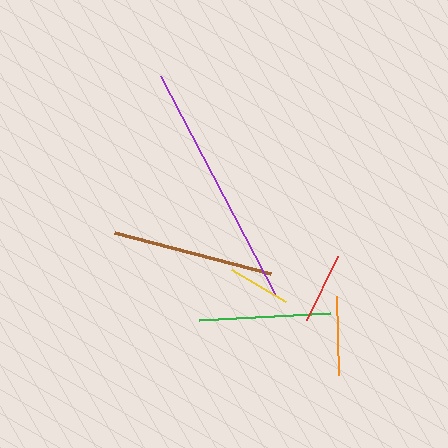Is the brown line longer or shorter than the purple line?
The purple line is longer than the brown line.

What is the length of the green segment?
The green segment is approximately 131 pixels long.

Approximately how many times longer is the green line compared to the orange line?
The green line is approximately 1.7 times the length of the orange line.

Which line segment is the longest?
The purple line is the longest at approximately 247 pixels.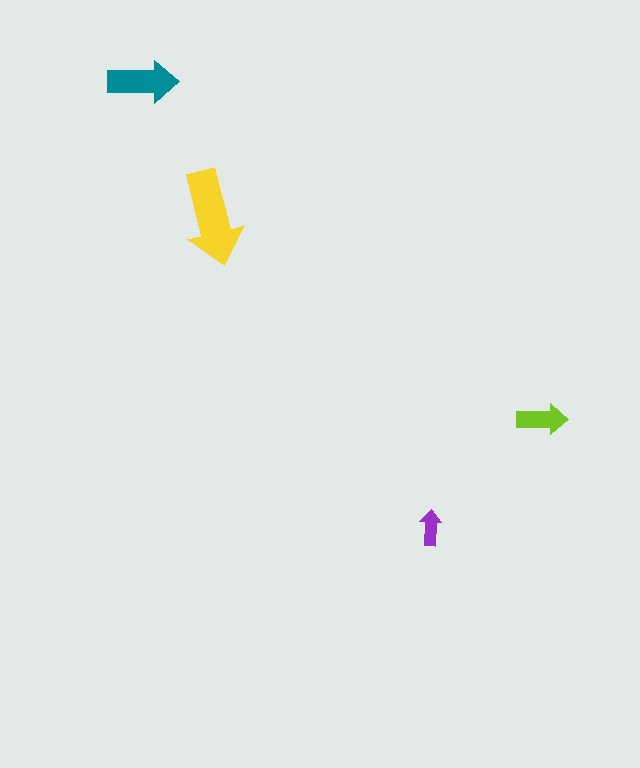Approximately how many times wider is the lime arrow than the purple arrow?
About 1.5 times wider.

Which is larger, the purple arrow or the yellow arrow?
The yellow one.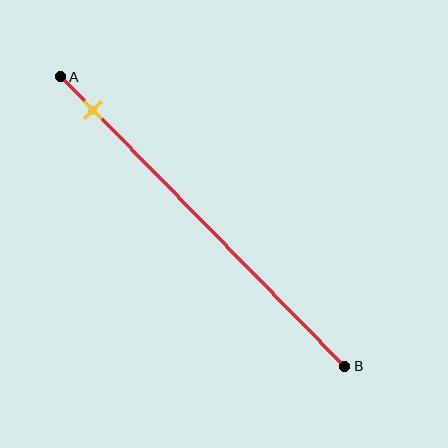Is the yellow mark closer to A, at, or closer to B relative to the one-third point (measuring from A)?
The yellow mark is closer to point A than the one-third point of segment AB.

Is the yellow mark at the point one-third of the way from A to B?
No, the mark is at about 10% from A, not at the 33% one-third point.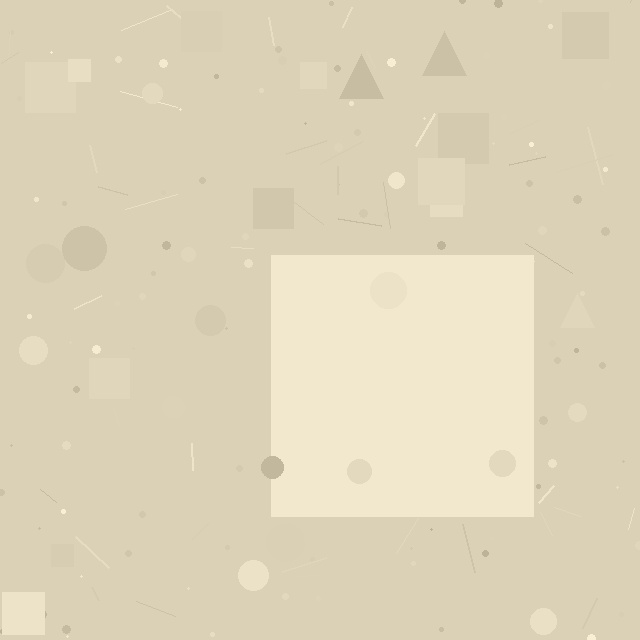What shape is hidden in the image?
A square is hidden in the image.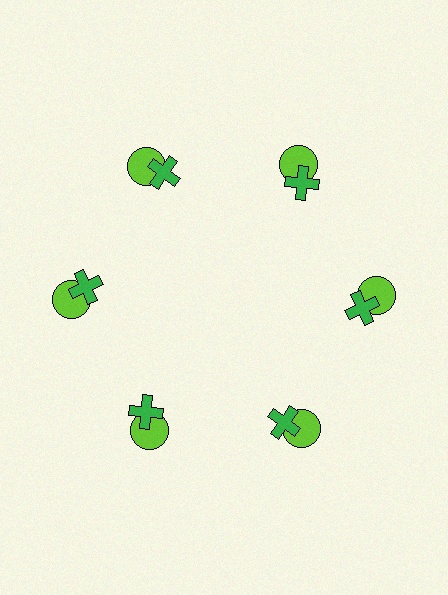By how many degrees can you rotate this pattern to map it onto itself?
The pattern maps onto itself every 60 degrees of rotation.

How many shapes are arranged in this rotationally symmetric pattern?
There are 12 shapes, arranged in 6 groups of 2.